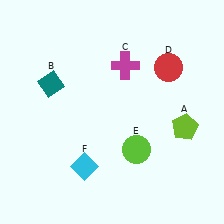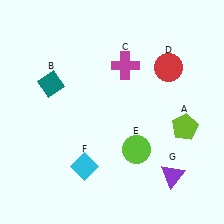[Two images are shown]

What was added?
A purple triangle (G) was added in Image 2.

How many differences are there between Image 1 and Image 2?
There is 1 difference between the two images.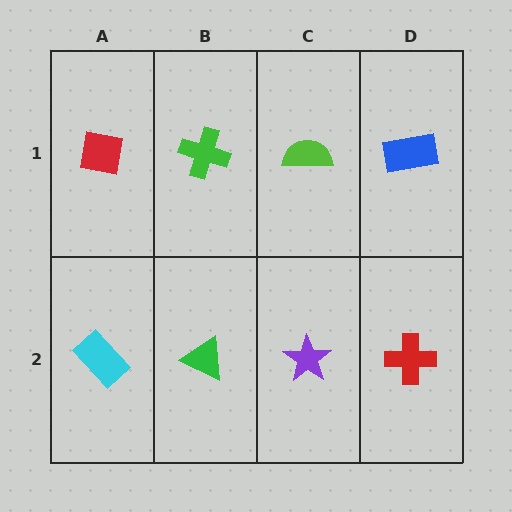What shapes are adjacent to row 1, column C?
A purple star (row 2, column C), a green cross (row 1, column B), a blue rectangle (row 1, column D).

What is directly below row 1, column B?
A green triangle.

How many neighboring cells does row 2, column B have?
3.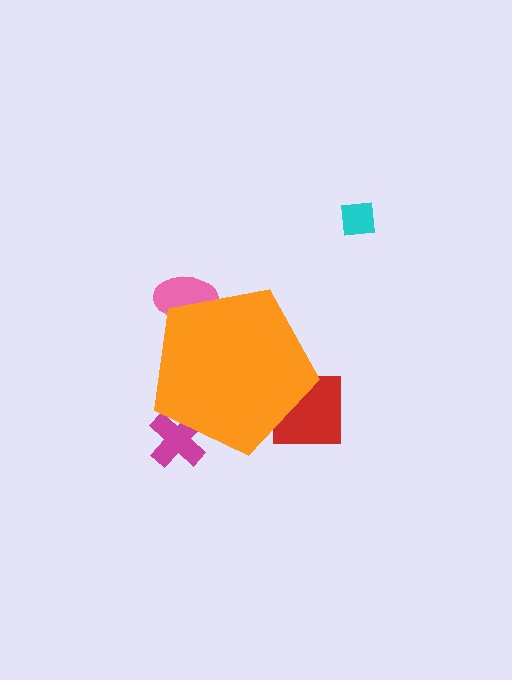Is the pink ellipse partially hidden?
Yes, the pink ellipse is partially hidden behind the orange pentagon.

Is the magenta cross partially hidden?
Yes, the magenta cross is partially hidden behind the orange pentagon.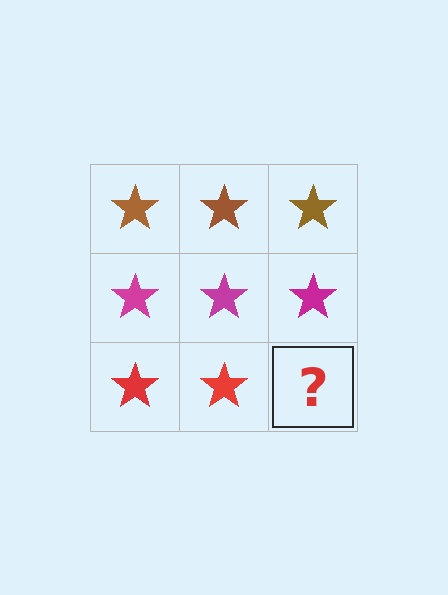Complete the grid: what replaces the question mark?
The question mark should be replaced with a red star.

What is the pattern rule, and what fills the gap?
The rule is that each row has a consistent color. The gap should be filled with a red star.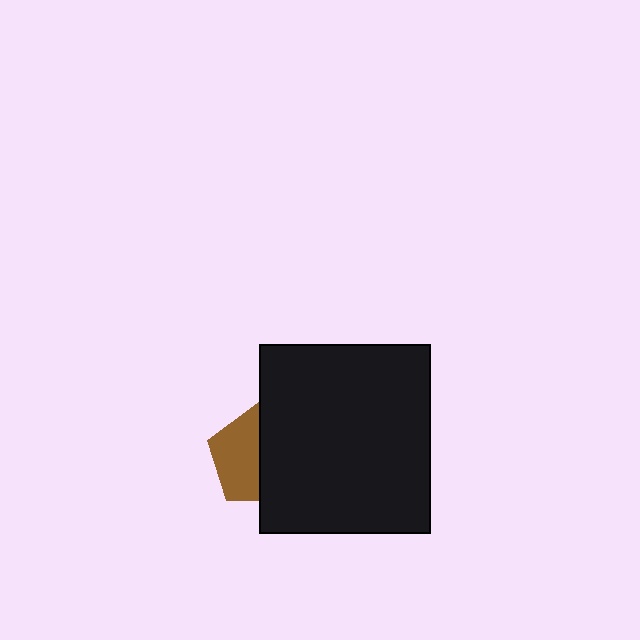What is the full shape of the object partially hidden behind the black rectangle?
The partially hidden object is a brown pentagon.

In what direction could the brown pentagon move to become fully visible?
The brown pentagon could move left. That would shift it out from behind the black rectangle entirely.